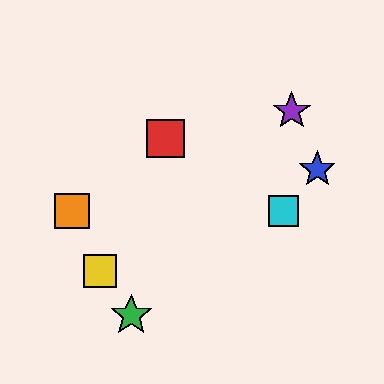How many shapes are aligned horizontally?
2 shapes (the orange square, the cyan square) are aligned horizontally.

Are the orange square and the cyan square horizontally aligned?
Yes, both are at y≈211.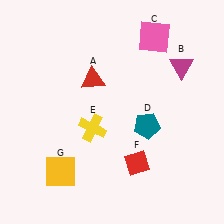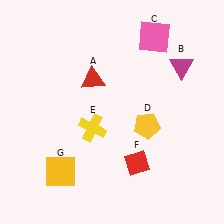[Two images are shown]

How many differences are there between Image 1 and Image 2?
There is 1 difference between the two images.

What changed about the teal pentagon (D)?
In Image 1, D is teal. In Image 2, it changed to yellow.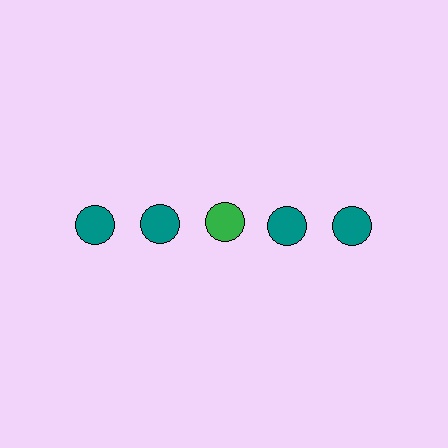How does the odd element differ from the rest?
It has a different color: green instead of teal.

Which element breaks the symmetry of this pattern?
The green circle in the top row, center column breaks the symmetry. All other shapes are teal circles.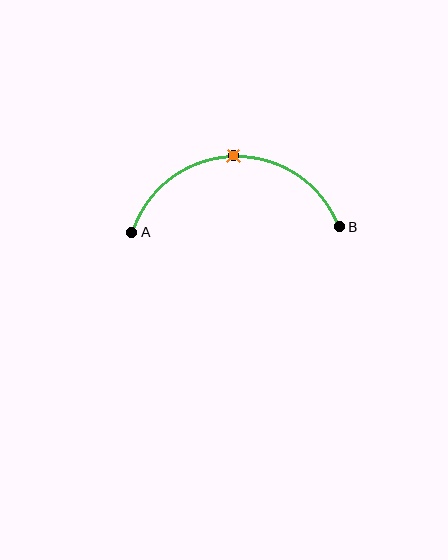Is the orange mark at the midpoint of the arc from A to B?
Yes. The orange mark lies on the arc at equal arc-length from both A and B — it is the arc midpoint.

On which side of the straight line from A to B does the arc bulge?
The arc bulges above the straight line connecting A and B.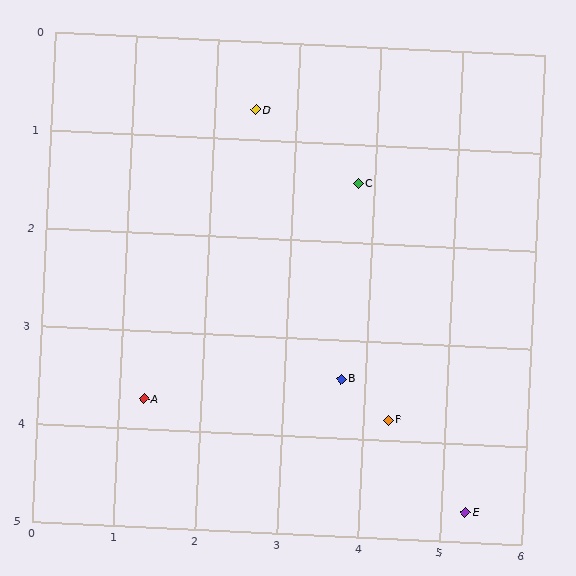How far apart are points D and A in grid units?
Points D and A are about 3.2 grid units apart.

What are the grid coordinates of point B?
Point B is at approximately (3.7, 3.4).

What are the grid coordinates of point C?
Point C is at approximately (3.8, 1.4).